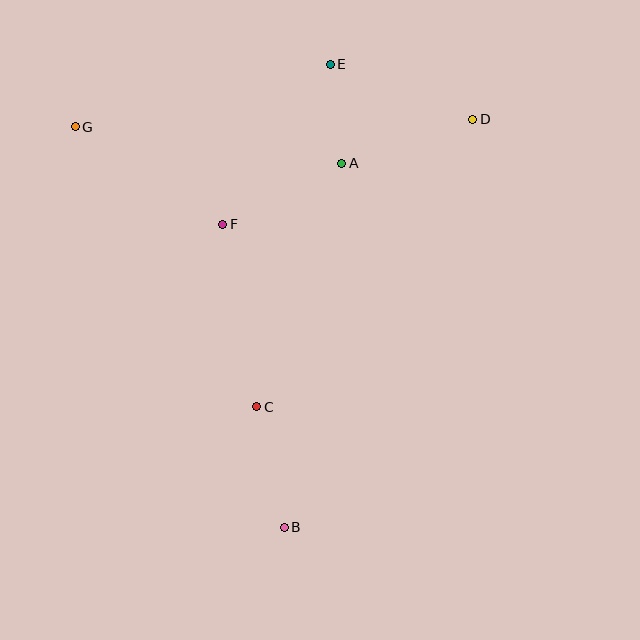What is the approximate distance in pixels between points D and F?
The distance between D and F is approximately 272 pixels.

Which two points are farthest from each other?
Points B and E are farthest from each other.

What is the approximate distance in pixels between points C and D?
The distance between C and D is approximately 360 pixels.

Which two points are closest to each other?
Points A and E are closest to each other.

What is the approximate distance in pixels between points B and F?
The distance between B and F is approximately 309 pixels.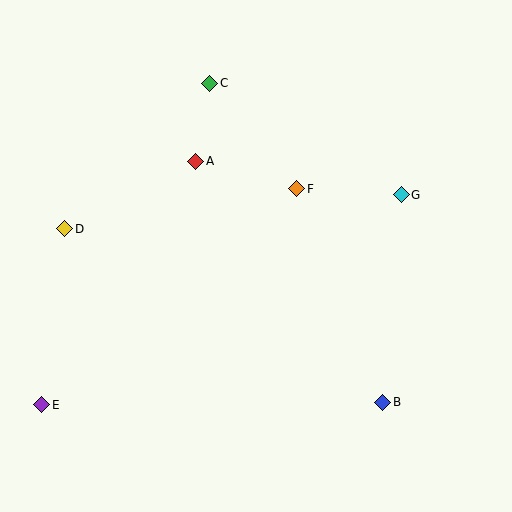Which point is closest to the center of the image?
Point F at (297, 189) is closest to the center.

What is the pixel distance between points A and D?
The distance between A and D is 147 pixels.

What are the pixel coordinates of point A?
Point A is at (196, 161).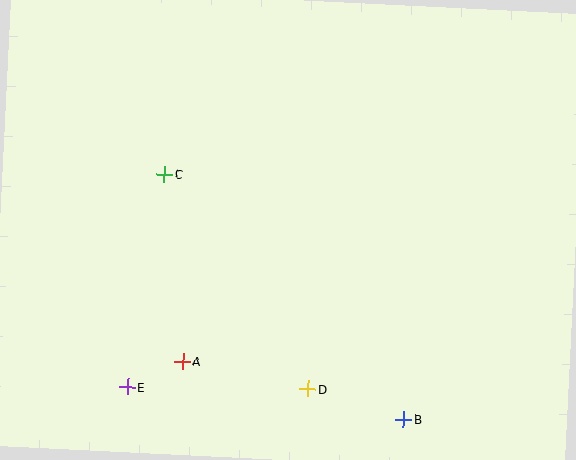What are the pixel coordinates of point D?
Point D is at (308, 389).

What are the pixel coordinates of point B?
Point B is at (404, 419).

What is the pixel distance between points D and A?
The distance between D and A is 129 pixels.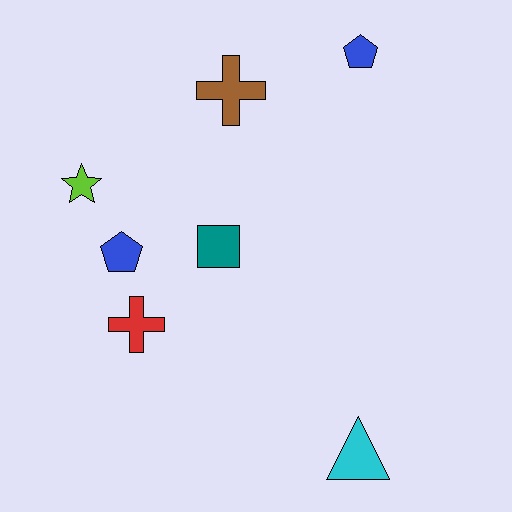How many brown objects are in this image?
There is 1 brown object.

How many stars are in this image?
There is 1 star.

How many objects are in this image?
There are 7 objects.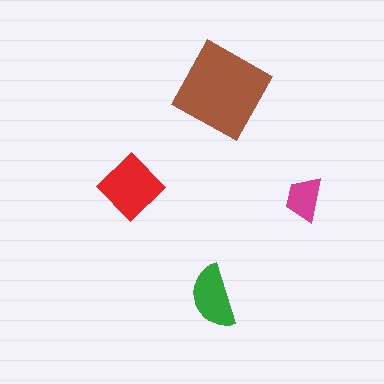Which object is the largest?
The brown square.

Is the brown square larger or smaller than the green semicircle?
Larger.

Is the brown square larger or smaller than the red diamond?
Larger.